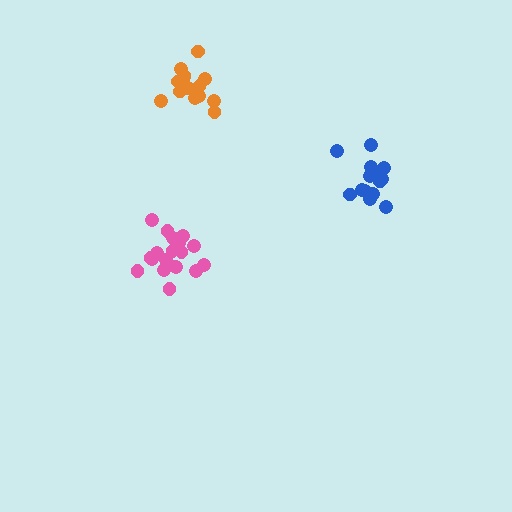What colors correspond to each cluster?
The clusters are colored: orange, blue, pink.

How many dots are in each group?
Group 1: 15 dots, Group 2: 14 dots, Group 3: 19 dots (48 total).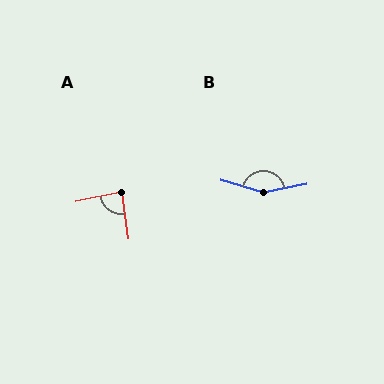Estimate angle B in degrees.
Approximately 153 degrees.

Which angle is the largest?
B, at approximately 153 degrees.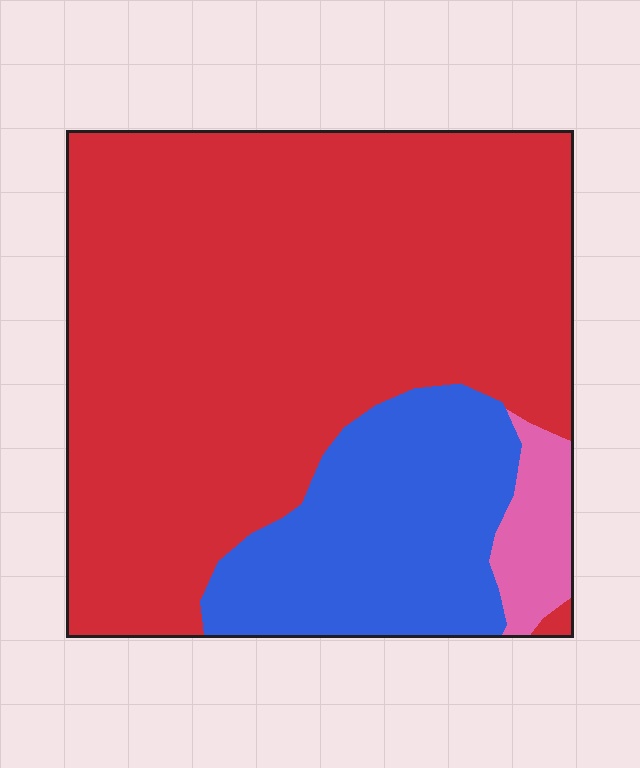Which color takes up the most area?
Red, at roughly 75%.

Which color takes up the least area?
Pink, at roughly 5%.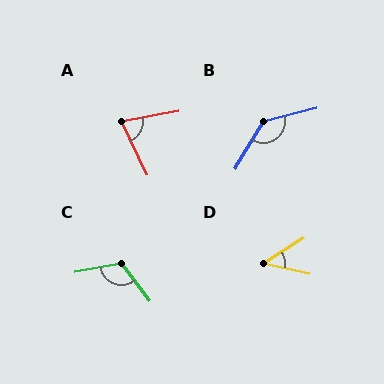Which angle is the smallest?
D, at approximately 45 degrees.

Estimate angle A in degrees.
Approximately 75 degrees.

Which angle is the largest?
B, at approximately 135 degrees.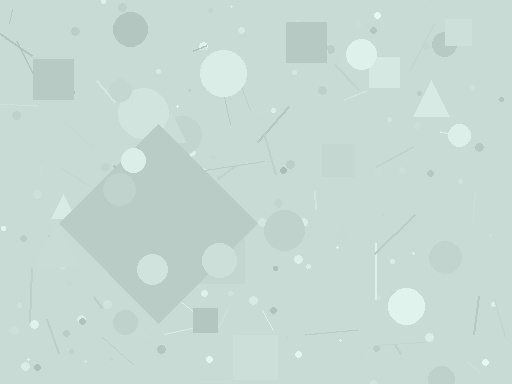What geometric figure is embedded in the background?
A diamond is embedded in the background.